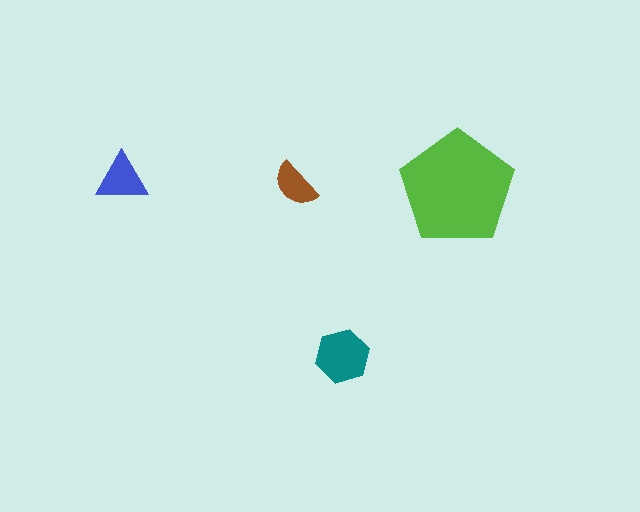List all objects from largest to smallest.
The lime pentagon, the teal hexagon, the blue triangle, the brown semicircle.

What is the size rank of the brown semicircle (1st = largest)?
4th.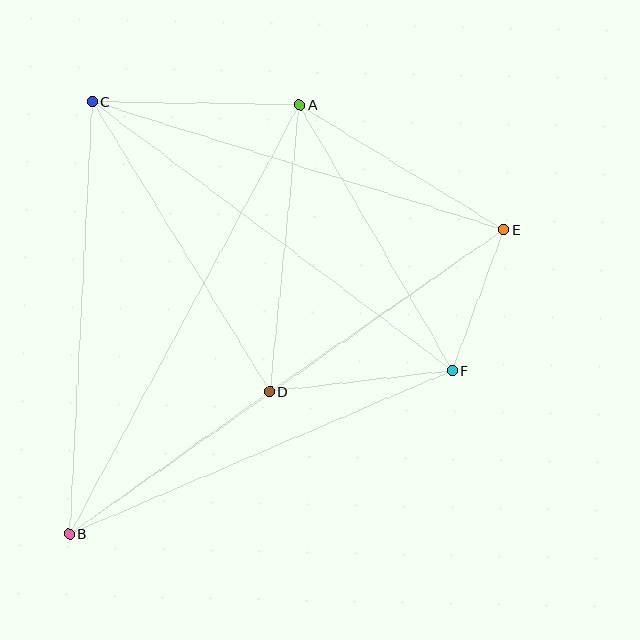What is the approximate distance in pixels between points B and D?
The distance between B and D is approximately 246 pixels.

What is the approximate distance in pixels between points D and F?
The distance between D and F is approximately 184 pixels.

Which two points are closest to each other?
Points E and F are closest to each other.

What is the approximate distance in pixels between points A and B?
The distance between A and B is approximately 487 pixels.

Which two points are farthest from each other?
Points B and E are farthest from each other.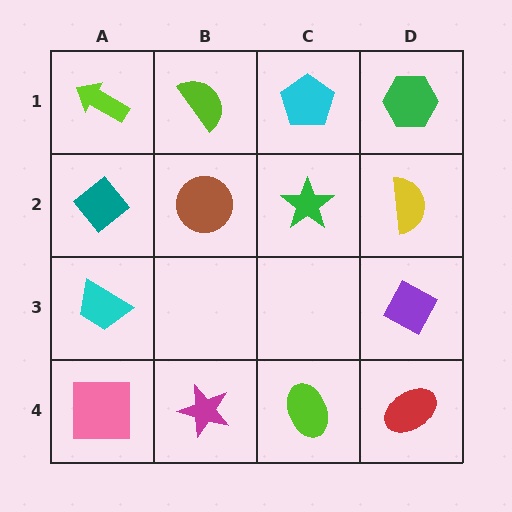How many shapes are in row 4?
4 shapes.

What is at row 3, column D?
A purple diamond.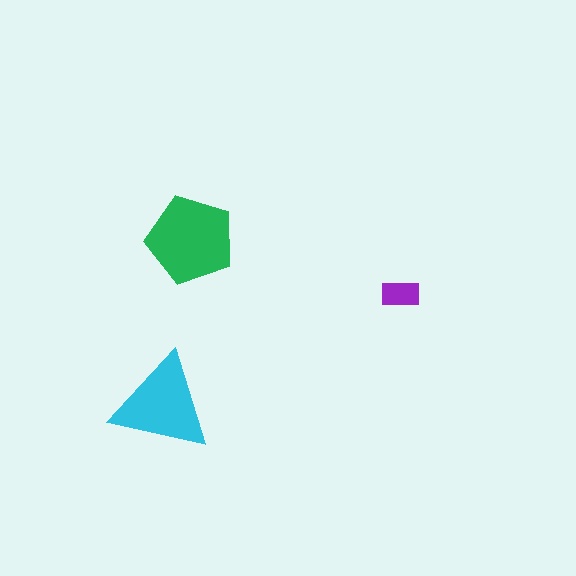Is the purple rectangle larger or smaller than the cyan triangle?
Smaller.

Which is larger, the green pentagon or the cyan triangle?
The green pentagon.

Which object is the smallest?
The purple rectangle.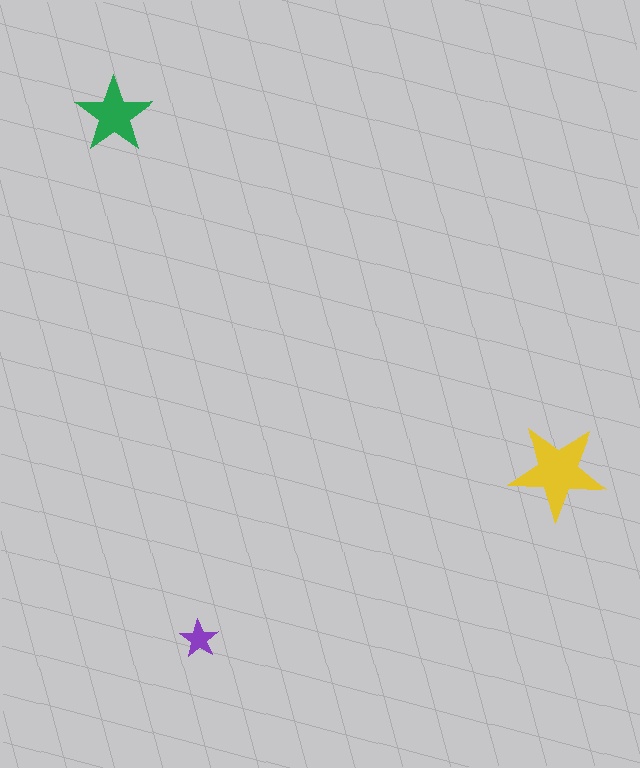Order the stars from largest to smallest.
the yellow one, the green one, the purple one.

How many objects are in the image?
There are 3 objects in the image.